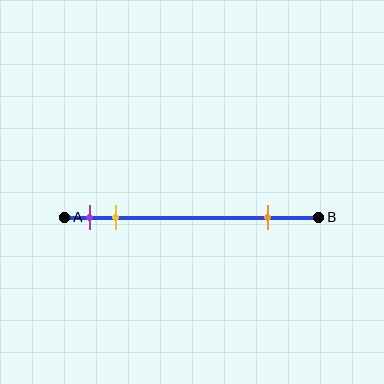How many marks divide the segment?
There are 3 marks dividing the segment.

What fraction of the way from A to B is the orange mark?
The orange mark is approximately 80% (0.8) of the way from A to B.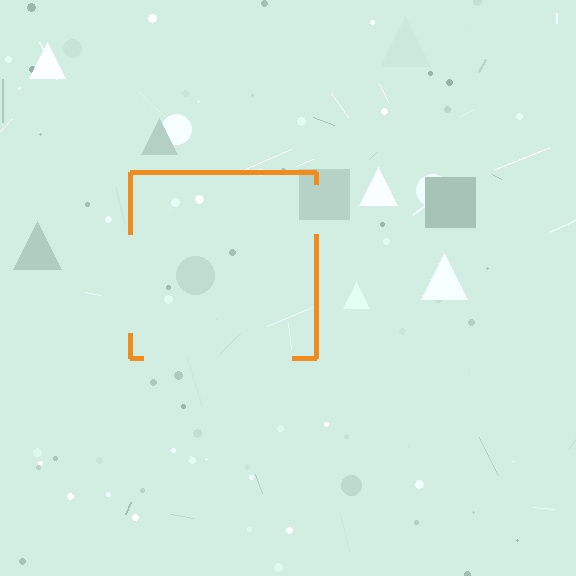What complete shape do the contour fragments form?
The contour fragments form a square.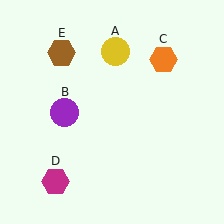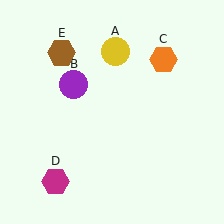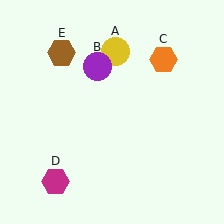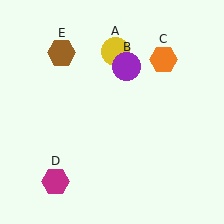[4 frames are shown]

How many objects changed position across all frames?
1 object changed position: purple circle (object B).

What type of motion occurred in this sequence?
The purple circle (object B) rotated clockwise around the center of the scene.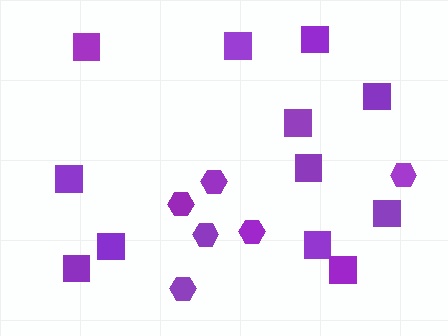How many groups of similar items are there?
There are 2 groups: one group of hexagons (6) and one group of squares (12).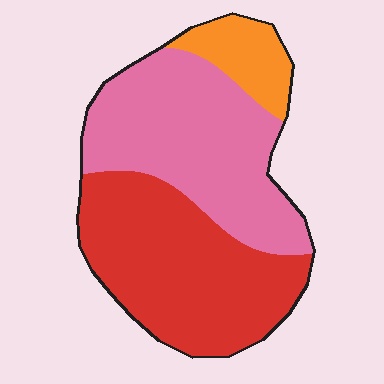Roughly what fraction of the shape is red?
Red covers roughly 45% of the shape.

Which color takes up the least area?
Orange, at roughly 10%.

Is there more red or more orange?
Red.